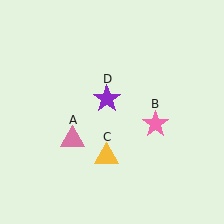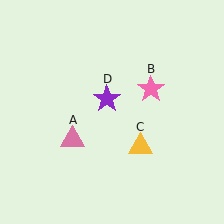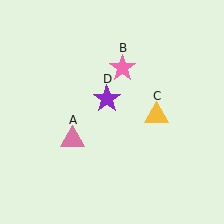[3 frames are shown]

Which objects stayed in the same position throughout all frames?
Pink triangle (object A) and purple star (object D) remained stationary.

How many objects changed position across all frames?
2 objects changed position: pink star (object B), yellow triangle (object C).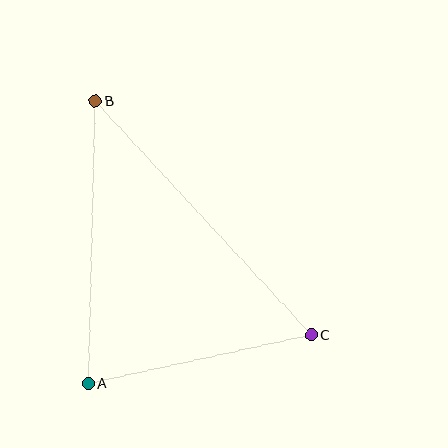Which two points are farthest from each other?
Points B and C are farthest from each other.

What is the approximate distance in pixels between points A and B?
The distance between A and B is approximately 283 pixels.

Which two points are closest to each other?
Points A and C are closest to each other.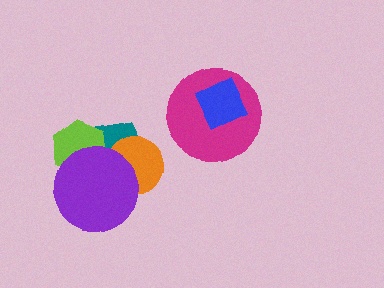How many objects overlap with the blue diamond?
1 object overlaps with the blue diamond.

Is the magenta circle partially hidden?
Yes, it is partially covered by another shape.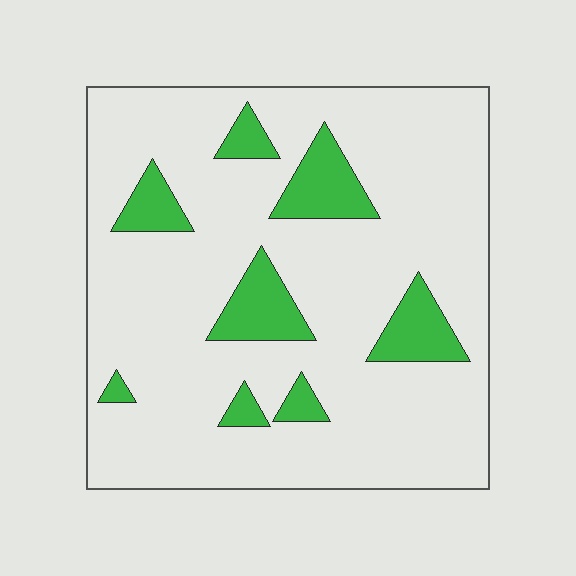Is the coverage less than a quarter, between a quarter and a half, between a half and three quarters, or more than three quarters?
Less than a quarter.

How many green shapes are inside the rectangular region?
8.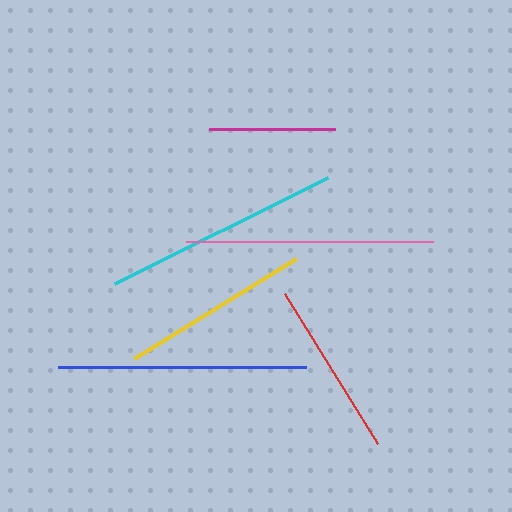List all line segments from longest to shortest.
From longest to shortest: pink, blue, cyan, yellow, red, magenta.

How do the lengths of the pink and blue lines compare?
The pink and blue lines are approximately the same length.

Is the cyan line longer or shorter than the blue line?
The blue line is longer than the cyan line.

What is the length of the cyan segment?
The cyan segment is approximately 238 pixels long.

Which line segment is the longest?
The pink line is the longest at approximately 248 pixels.